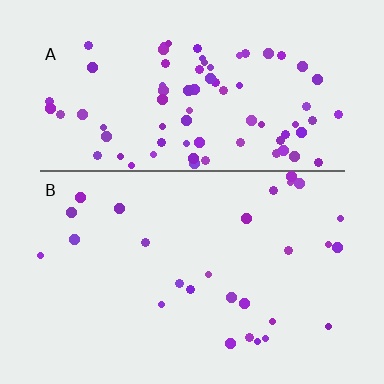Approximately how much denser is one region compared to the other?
Approximately 2.9× — region A over region B.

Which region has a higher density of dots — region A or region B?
A (the top).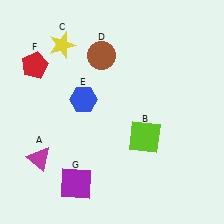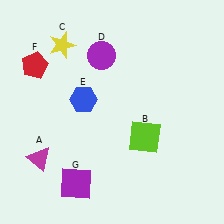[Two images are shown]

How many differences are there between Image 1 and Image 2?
There is 1 difference between the two images.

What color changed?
The circle (D) changed from brown in Image 1 to purple in Image 2.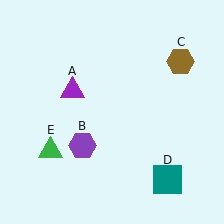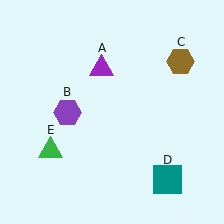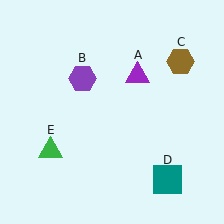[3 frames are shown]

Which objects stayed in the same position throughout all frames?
Brown hexagon (object C) and teal square (object D) and green triangle (object E) remained stationary.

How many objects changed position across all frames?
2 objects changed position: purple triangle (object A), purple hexagon (object B).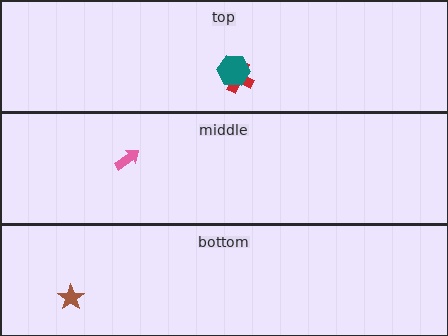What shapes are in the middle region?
The pink arrow.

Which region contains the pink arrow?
The middle region.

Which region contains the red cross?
The top region.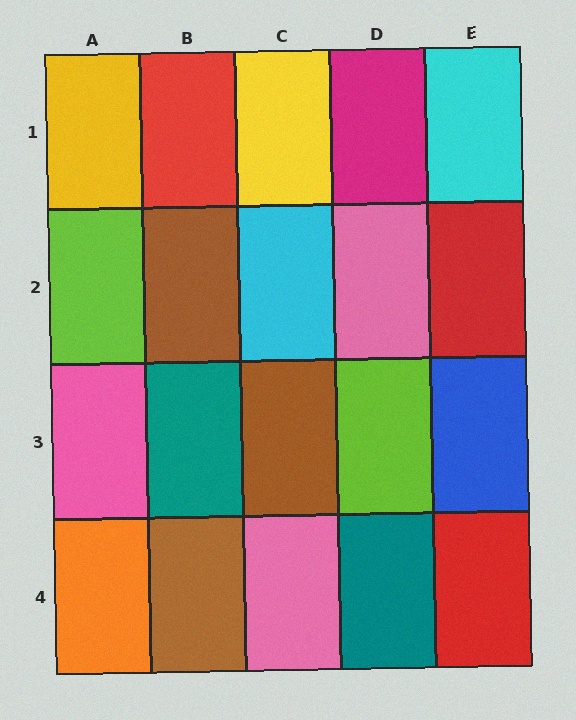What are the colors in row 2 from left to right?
Lime, brown, cyan, pink, red.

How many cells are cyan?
2 cells are cyan.